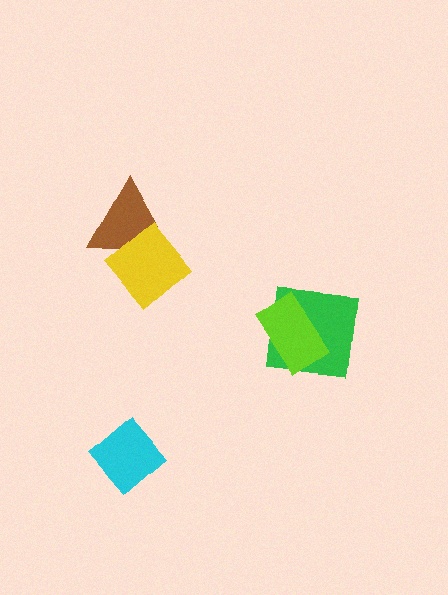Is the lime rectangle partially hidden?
No, no other shape covers it.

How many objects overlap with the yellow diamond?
1 object overlaps with the yellow diamond.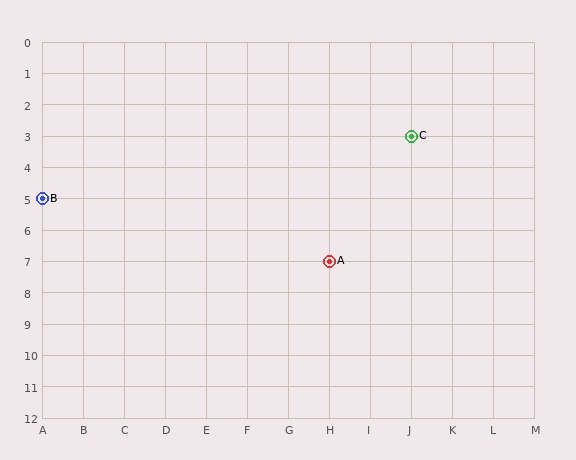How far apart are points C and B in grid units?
Points C and B are 9 columns and 2 rows apart (about 9.2 grid units diagonally).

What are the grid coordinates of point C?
Point C is at grid coordinates (J, 3).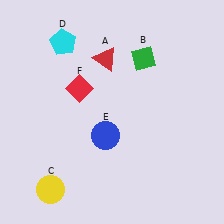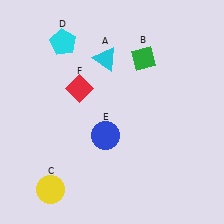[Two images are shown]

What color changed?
The triangle (A) changed from red in Image 1 to cyan in Image 2.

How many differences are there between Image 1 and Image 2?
There is 1 difference between the two images.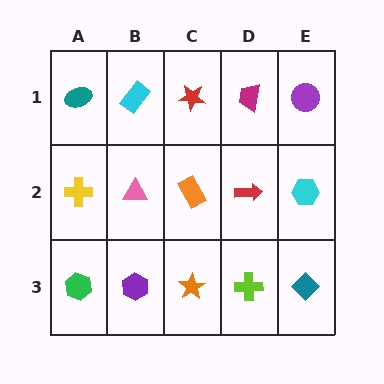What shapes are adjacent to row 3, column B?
A pink triangle (row 2, column B), a green hexagon (row 3, column A), an orange star (row 3, column C).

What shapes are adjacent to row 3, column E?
A cyan hexagon (row 2, column E), a lime cross (row 3, column D).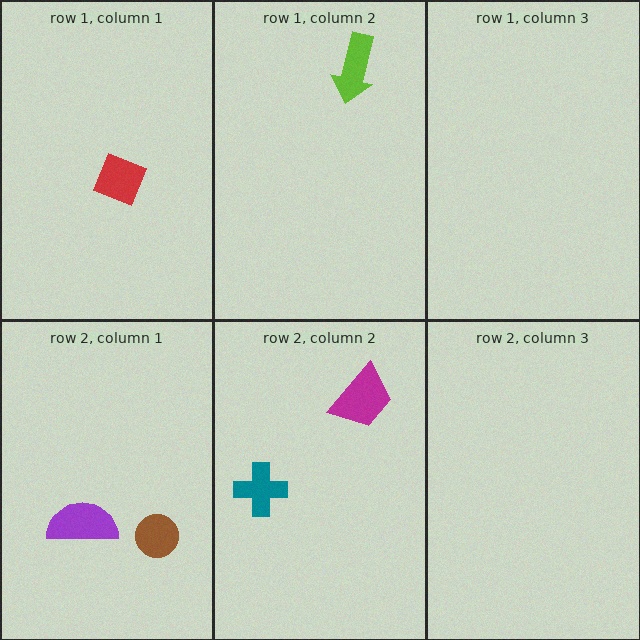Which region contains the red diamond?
The row 1, column 1 region.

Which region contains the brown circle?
The row 2, column 1 region.